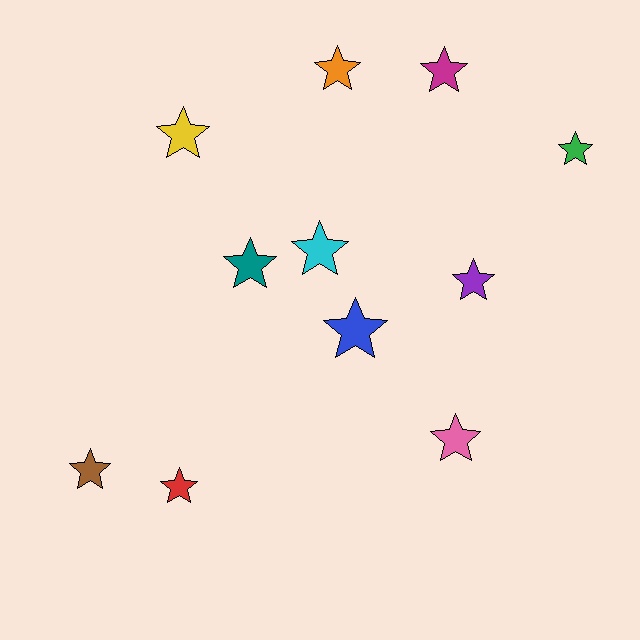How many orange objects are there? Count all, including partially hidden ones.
There is 1 orange object.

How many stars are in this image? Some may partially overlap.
There are 11 stars.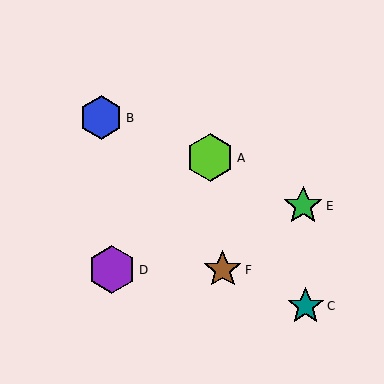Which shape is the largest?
The purple hexagon (labeled D) is the largest.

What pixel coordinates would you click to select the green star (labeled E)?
Click at (303, 206) to select the green star E.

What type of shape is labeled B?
Shape B is a blue hexagon.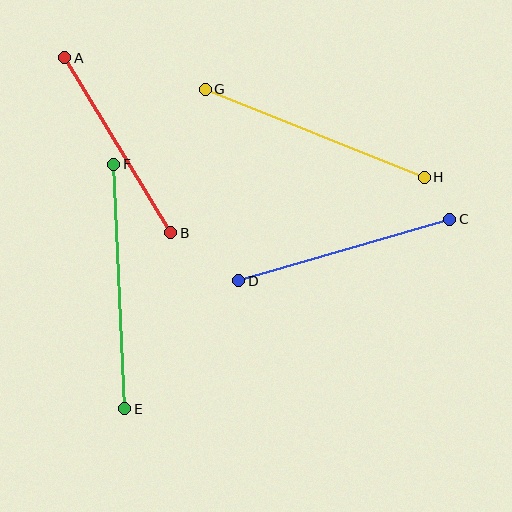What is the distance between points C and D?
The distance is approximately 220 pixels.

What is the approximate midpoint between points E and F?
The midpoint is at approximately (119, 286) pixels.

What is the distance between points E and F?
The distance is approximately 245 pixels.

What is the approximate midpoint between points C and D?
The midpoint is at approximately (344, 250) pixels.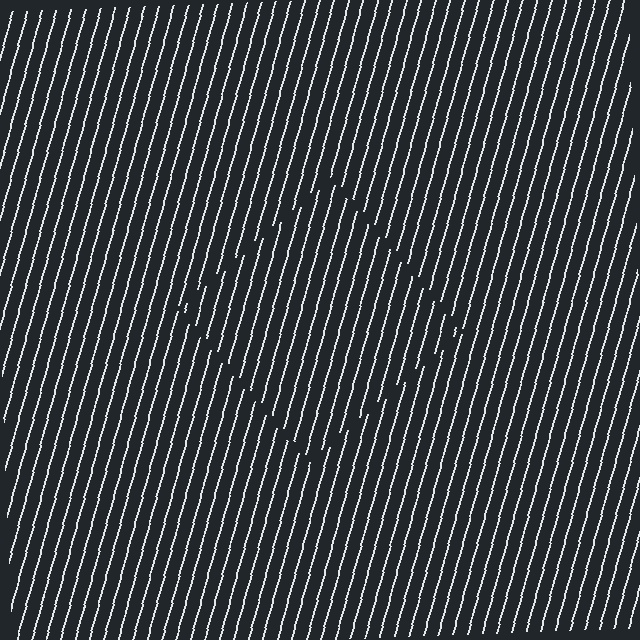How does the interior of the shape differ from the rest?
The interior of the shape contains the same grating, shifted by half a period — the contour is defined by the phase discontinuity where line-ends from the inner and outer gratings abut.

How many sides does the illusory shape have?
4 sides — the line-ends trace a square.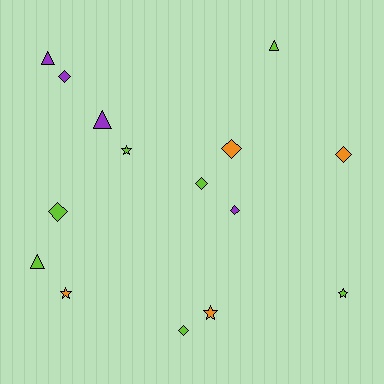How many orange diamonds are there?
There are 2 orange diamonds.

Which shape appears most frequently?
Diamond, with 7 objects.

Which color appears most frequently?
Lime, with 7 objects.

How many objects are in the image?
There are 15 objects.